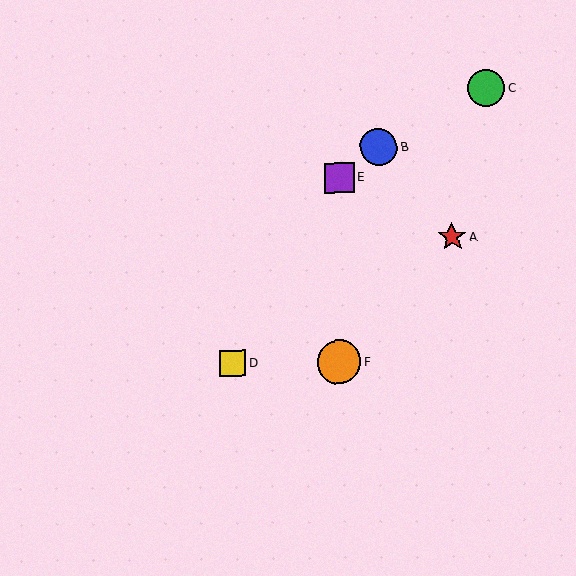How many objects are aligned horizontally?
2 objects (D, F) are aligned horizontally.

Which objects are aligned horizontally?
Objects D, F are aligned horizontally.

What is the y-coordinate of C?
Object C is at y≈88.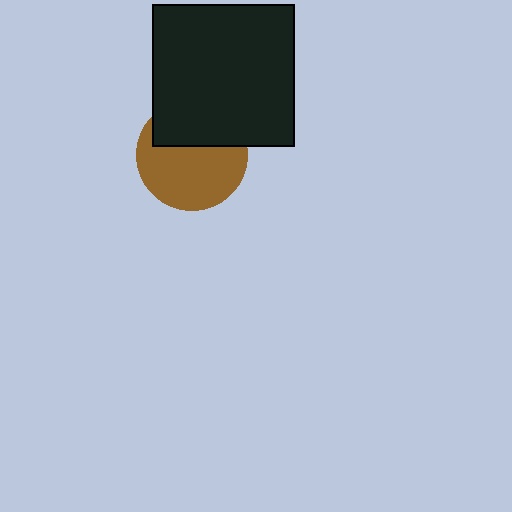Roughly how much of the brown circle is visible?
About half of it is visible (roughly 62%).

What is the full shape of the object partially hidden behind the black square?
The partially hidden object is a brown circle.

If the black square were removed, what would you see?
You would see the complete brown circle.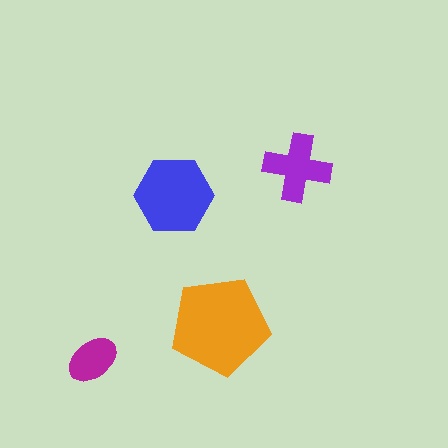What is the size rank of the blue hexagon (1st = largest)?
2nd.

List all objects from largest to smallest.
The orange pentagon, the blue hexagon, the purple cross, the magenta ellipse.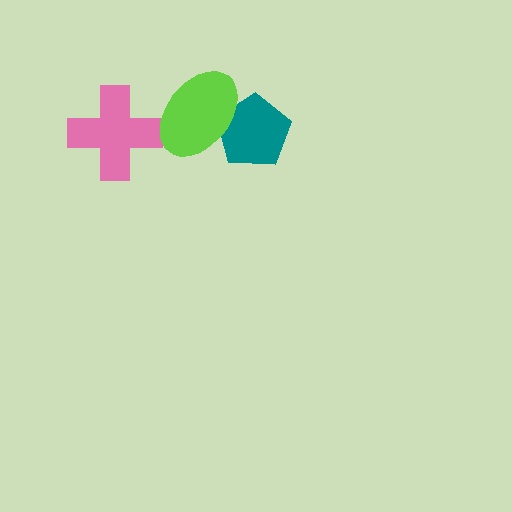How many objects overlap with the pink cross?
1 object overlaps with the pink cross.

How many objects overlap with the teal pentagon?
1 object overlaps with the teal pentagon.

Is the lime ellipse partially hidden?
No, no other shape covers it.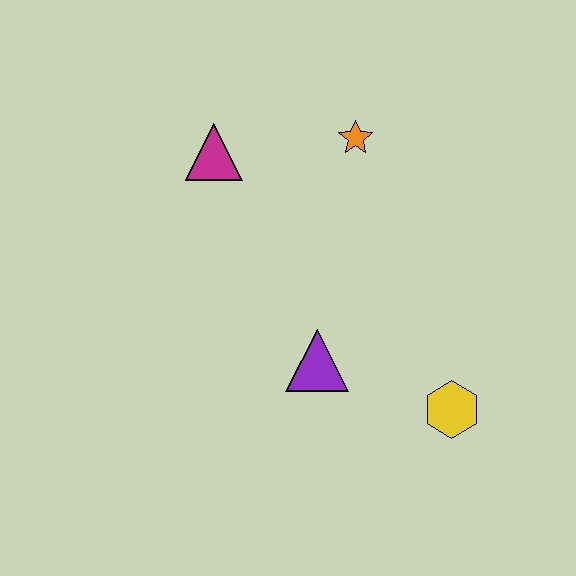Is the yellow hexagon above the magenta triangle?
No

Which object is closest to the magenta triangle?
The orange star is closest to the magenta triangle.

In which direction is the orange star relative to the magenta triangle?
The orange star is to the right of the magenta triangle.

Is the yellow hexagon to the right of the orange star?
Yes